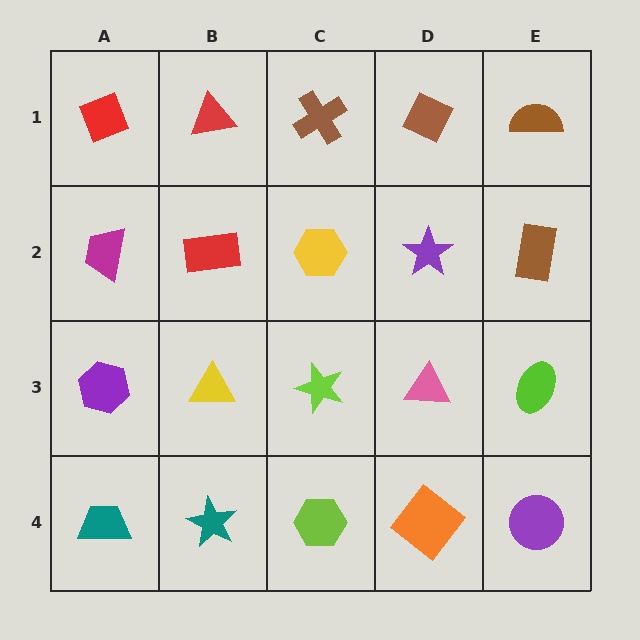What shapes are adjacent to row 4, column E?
A lime ellipse (row 3, column E), an orange diamond (row 4, column D).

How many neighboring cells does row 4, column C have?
3.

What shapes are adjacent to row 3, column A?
A magenta trapezoid (row 2, column A), a teal trapezoid (row 4, column A), a yellow triangle (row 3, column B).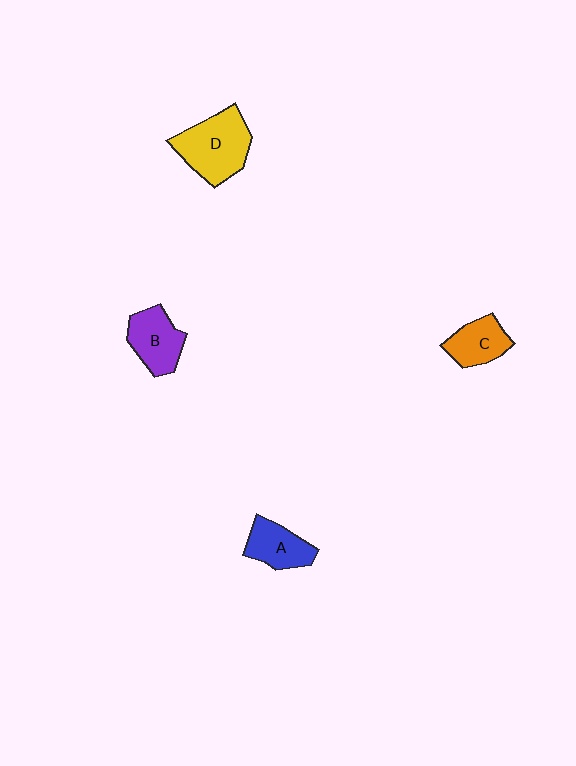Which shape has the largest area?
Shape D (yellow).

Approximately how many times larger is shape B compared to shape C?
Approximately 1.2 times.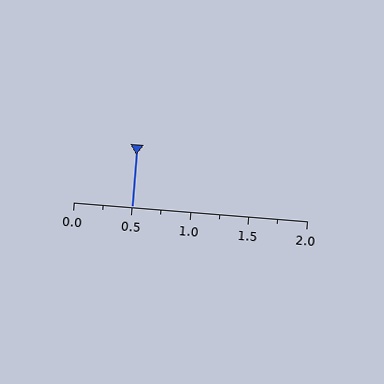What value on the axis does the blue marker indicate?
The marker indicates approximately 0.5.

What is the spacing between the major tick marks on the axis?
The major ticks are spaced 0.5 apart.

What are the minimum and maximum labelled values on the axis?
The axis runs from 0.0 to 2.0.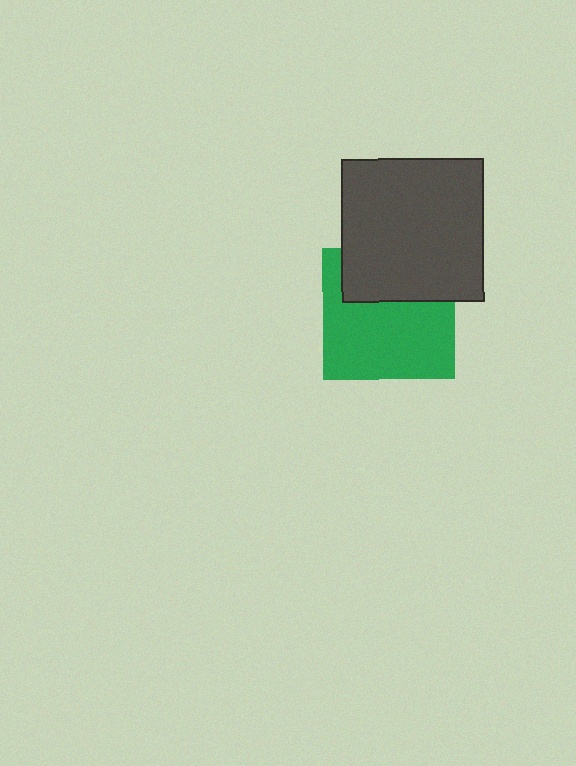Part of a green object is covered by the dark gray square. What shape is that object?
It is a square.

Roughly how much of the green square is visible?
About half of it is visible (roughly 63%).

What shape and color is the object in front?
The object in front is a dark gray square.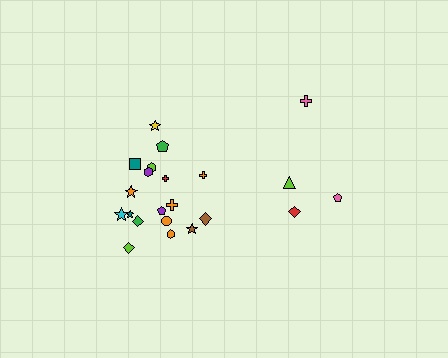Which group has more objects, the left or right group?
The left group.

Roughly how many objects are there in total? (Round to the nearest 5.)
Roughly 20 objects in total.